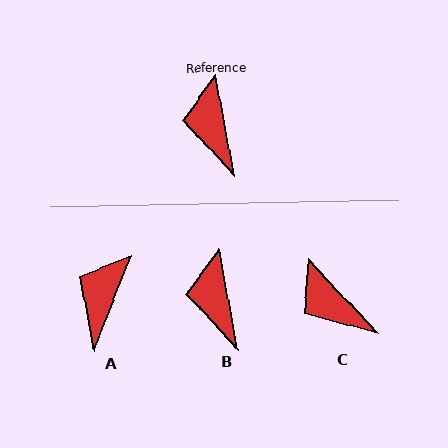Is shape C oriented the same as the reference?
No, it is off by about 33 degrees.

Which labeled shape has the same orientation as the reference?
B.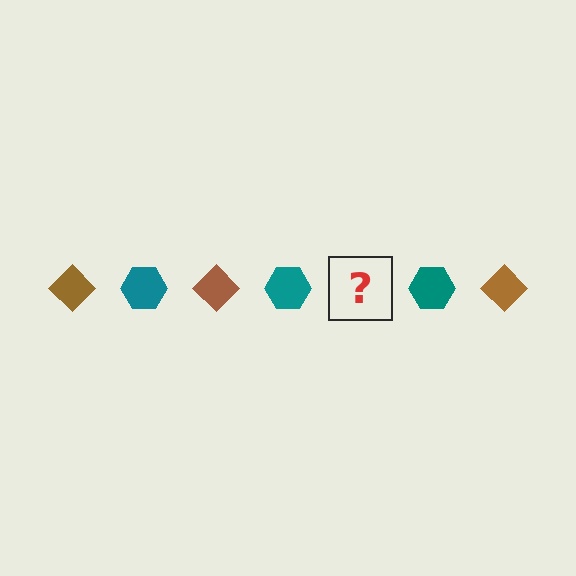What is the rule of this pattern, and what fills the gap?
The rule is that the pattern alternates between brown diamond and teal hexagon. The gap should be filled with a brown diamond.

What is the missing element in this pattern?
The missing element is a brown diamond.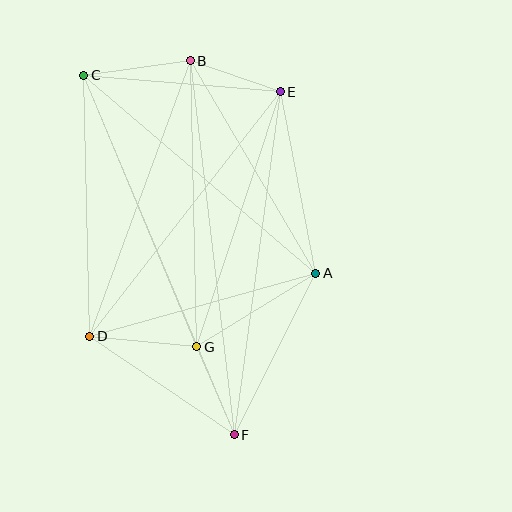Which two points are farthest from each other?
Points C and F are farthest from each other.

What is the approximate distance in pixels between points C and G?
The distance between C and G is approximately 294 pixels.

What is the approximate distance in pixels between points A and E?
The distance between A and E is approximately 185 pixels.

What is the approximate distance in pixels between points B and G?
The distance between B and G is approximately 286 pixels.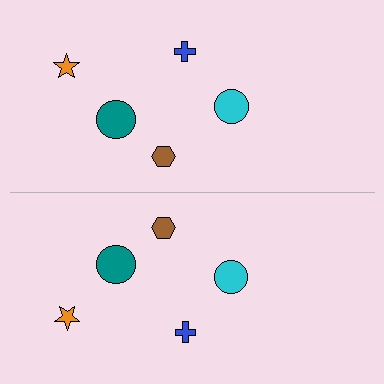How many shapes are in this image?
There are 10 shapes in this image.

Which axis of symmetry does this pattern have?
The pattern has a horizontal axis of symmetry running through the center of the image.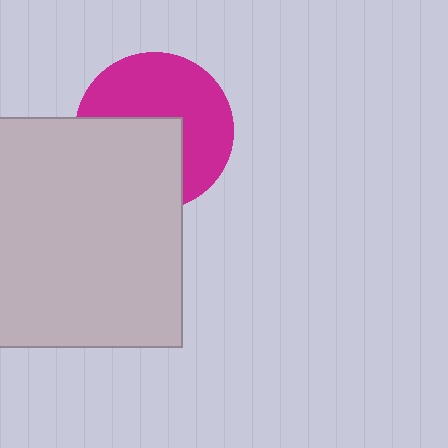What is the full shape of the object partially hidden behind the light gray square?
The partially hidden object is a magenta circle.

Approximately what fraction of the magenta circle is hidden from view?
Roughly 44% of the magenta circle is hidden behind the light gray square.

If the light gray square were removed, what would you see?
You would see the complete magenta circle.